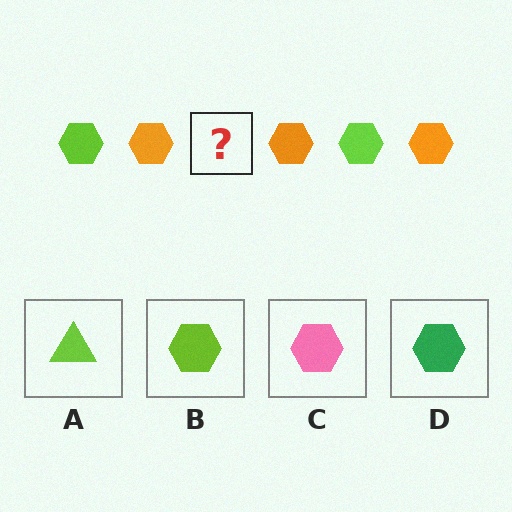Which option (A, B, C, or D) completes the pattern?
B.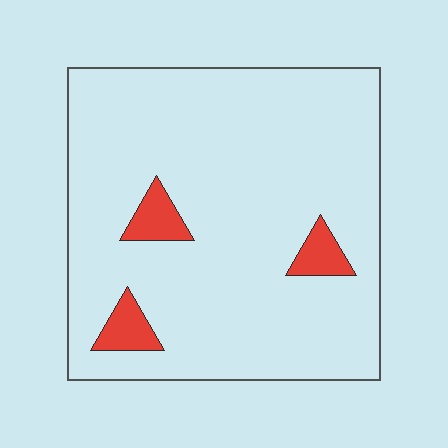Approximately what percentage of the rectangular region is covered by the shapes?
Approximately 5%.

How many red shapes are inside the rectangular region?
3.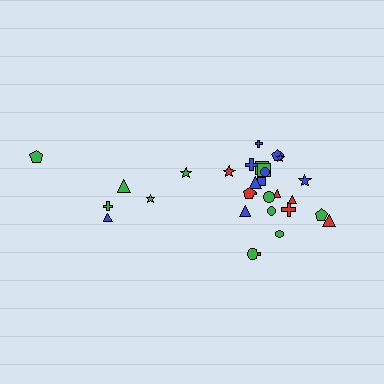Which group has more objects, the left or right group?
The right group.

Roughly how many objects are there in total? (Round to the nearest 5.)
Roughly 30 objects in total.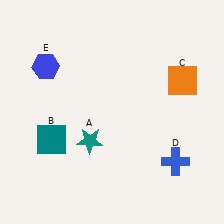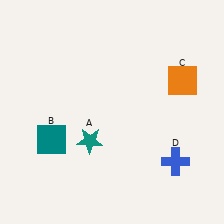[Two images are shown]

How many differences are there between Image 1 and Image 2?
There is 1 difference between the two images.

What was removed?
The blue hexagon (E) was removed in Image 2.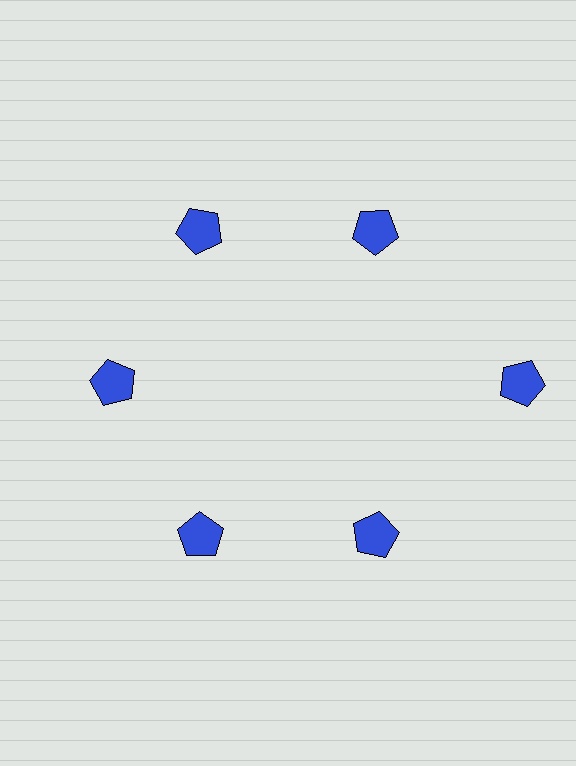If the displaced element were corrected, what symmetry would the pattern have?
It would have 6-fold rotational symmetry — the pattern would map onto itself every 60 degrees.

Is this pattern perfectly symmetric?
No. The 6 blue pentagons are arranged in a ring, but one element near the 3 o'clock position is pushed outward from the center, breaking the 6-fold rotational symmetry.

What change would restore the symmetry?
The symmetry would be restored by moving it inward, back onto the ring so that all 6 pentagons sit at equal angles and equal distance from the center.